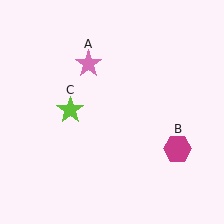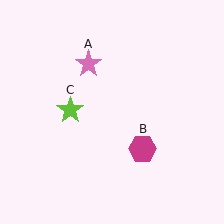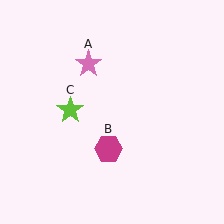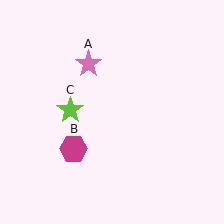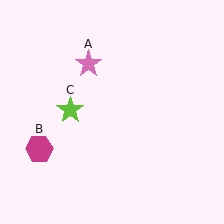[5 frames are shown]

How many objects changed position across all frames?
1 object changed position: magenta hexagon (object B).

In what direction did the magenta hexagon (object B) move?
The magenta hexagon (object B) moved left.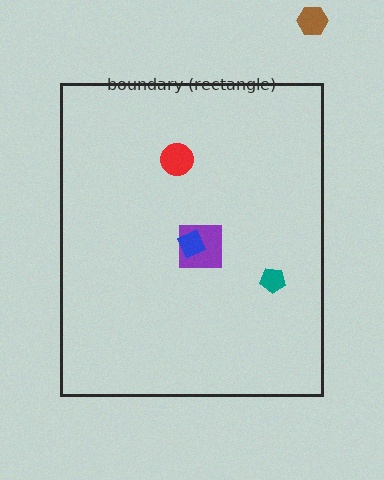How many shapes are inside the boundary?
4 inside, 1 outside.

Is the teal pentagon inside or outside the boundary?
Inside.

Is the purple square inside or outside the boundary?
Inside.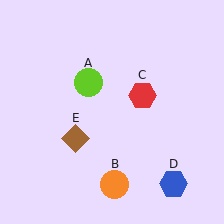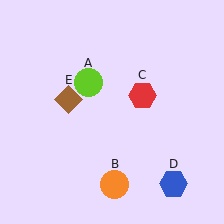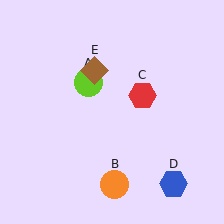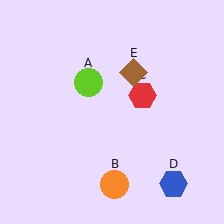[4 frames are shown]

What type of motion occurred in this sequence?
The brown diamond (object E) rotated clockwise around the center of the scene.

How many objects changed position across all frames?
1 object changed position: brown diamond (object E).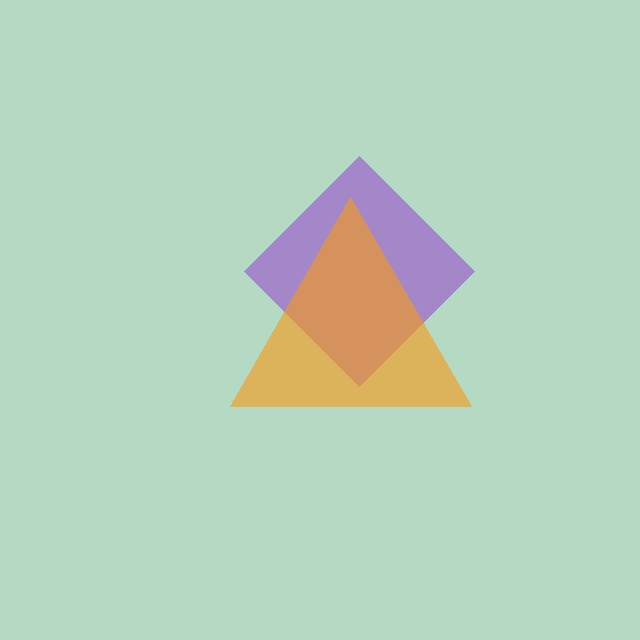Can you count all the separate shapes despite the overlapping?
Yes, there are 2 separate shapes.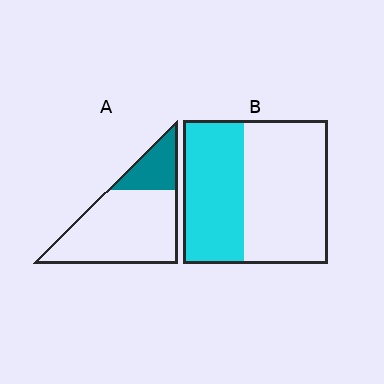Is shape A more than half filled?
No.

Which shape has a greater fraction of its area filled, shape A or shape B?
Shape B.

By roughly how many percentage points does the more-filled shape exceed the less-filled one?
By roughly 20 percentage points (B over A).